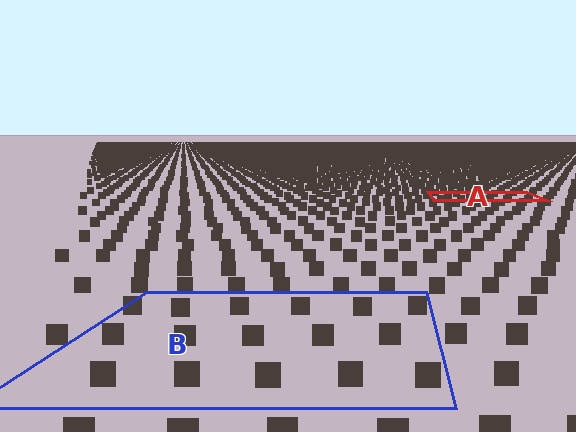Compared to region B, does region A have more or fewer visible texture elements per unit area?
Region A has more texture elements per unit area — they are packed more densely because it is farther away.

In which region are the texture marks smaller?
The texture marks are smaller in region A, because it is farther away.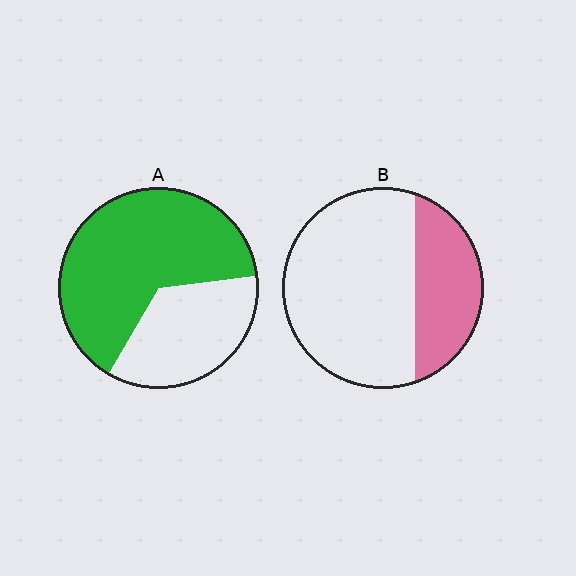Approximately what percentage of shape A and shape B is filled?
A is approximately 65% and B is approximately 30%.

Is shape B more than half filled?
No.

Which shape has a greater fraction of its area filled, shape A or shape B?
Shape A.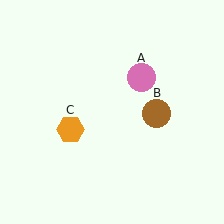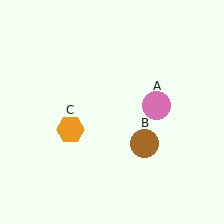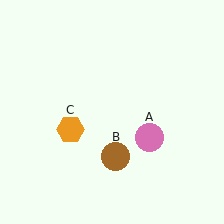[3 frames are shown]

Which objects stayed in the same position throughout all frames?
Orange hexagon (object C) remained stationary.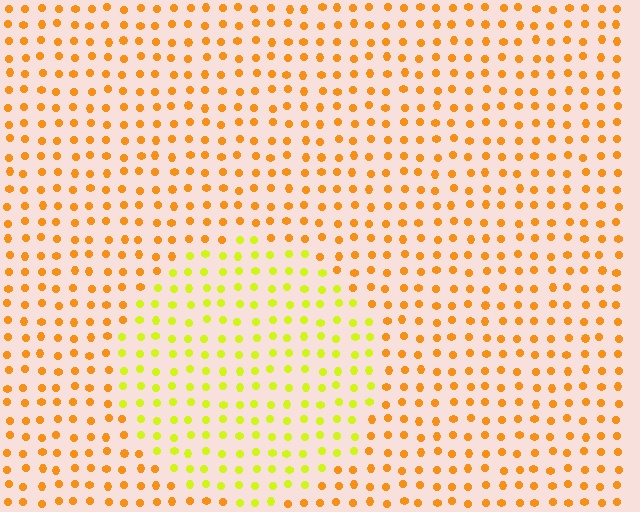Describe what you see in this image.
The image is filled with small orange elements in a uniform arrangement. A circle-shaped region is visible where the elements are tinted to a slightly different hue, forming a subtle color boundary.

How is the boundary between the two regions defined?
The boundary is defined purely by a slight shift in hue (about 38 degrees). Spacing, size, and orientation are identical on both sides.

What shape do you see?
I see a circle.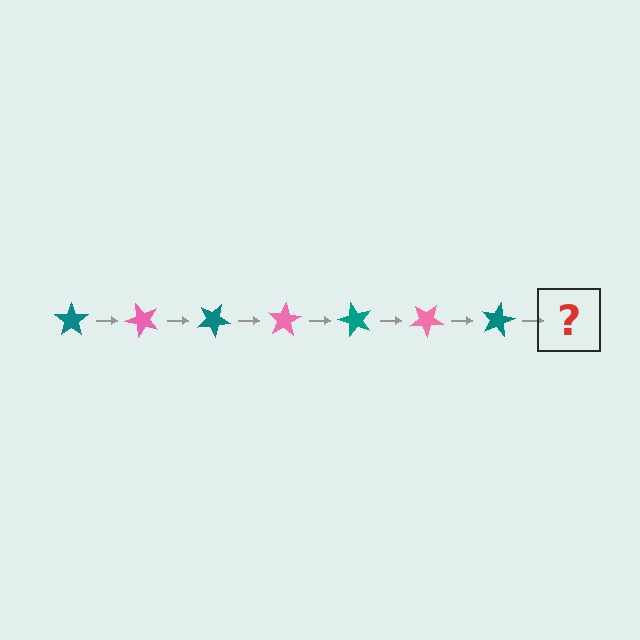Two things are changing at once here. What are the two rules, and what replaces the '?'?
The two rules are that it rotates 50 degrees each step and the color cycles through teal and pink. The '?' should be a pink star, rotated 350 degrees from the start.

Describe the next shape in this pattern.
It should be a pink star, rotated 350 degrees from the start.